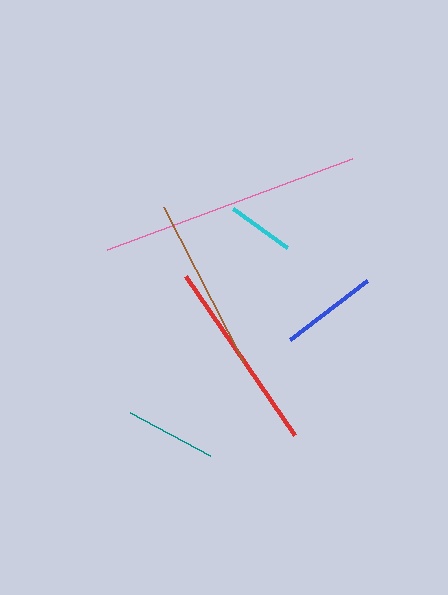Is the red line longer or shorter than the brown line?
The red line is longer than the brown line.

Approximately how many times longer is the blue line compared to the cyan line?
The blue line is approximately 1.5 times the length of the cyan line.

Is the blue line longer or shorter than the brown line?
The brown line is longer than the blue line.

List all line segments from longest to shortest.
From longest to shortest: pink, red, brown, blue, teal, cyan.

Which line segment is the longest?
The pink line is the longest at approximately 262 pixels.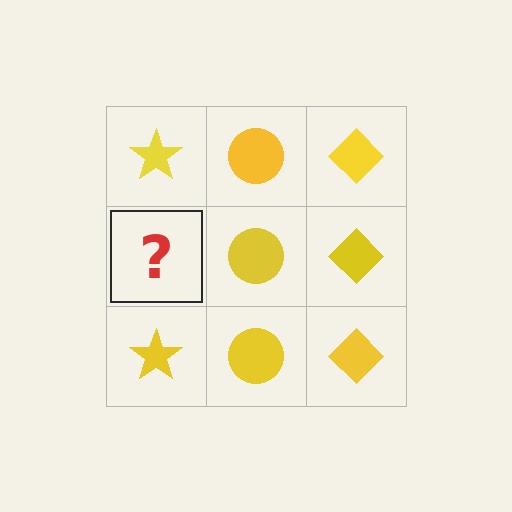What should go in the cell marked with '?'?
The missing cell should contain a yellow star.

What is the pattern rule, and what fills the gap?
The rule is that each column has a consistent shape. The gap should be filled with a yellow star.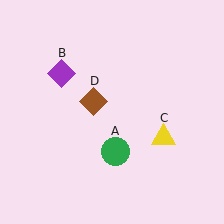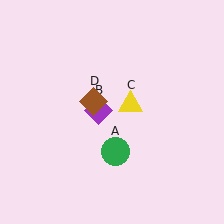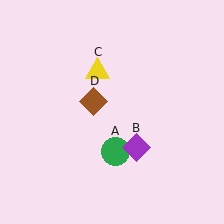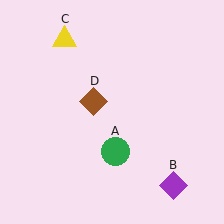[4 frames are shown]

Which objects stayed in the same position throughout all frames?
Green circle (object A) and brown diamond (object D) remained stationary.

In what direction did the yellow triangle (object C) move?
The yellow triangle (object C) moved up and to the left.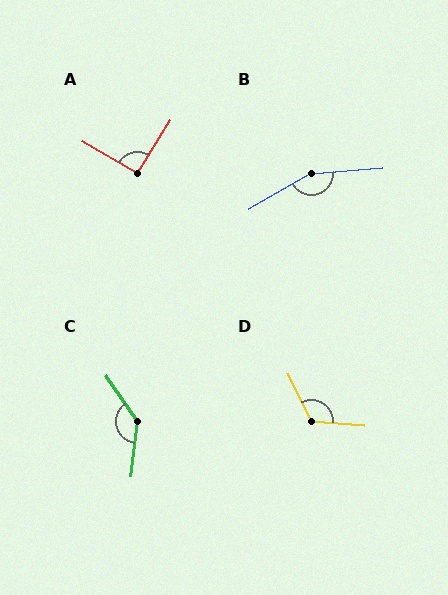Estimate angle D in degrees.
Approximately 121 degrees.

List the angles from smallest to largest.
A (91°), D (121°), C (139°), B (155°).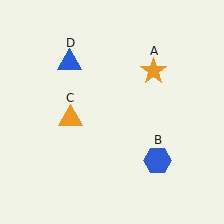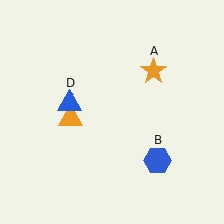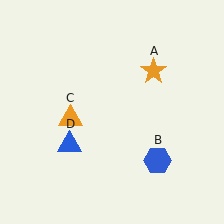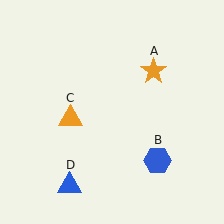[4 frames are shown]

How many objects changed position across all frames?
1 object changed position: blue triangle (object D).